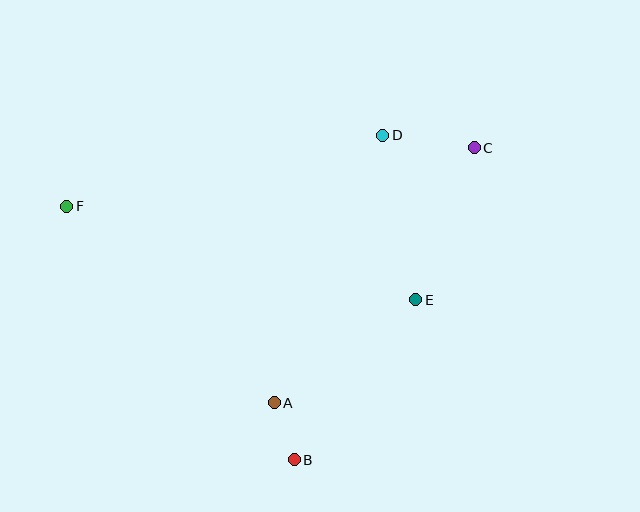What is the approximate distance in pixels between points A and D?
The distance between A and D is approximately 289 pixels.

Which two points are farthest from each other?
Points C and F are farthest from each other.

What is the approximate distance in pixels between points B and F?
The distance between B and F is approximately 340 pixels.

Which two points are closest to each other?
Points A and B are closest to each other.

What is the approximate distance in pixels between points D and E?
The distance between D and E is approximately 168 pixels.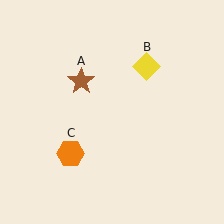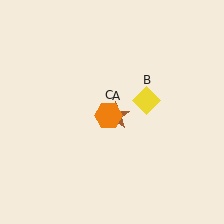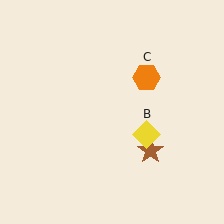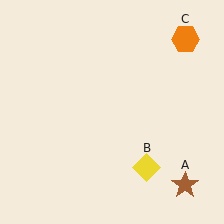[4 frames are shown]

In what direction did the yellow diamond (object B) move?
The yellow diamond (object B) moved down.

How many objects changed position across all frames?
3 objects changed position: brown star (object A), yellow diamond (object B), orange hexagon (object C).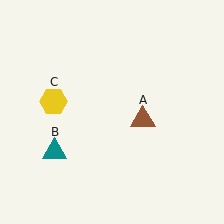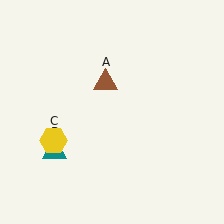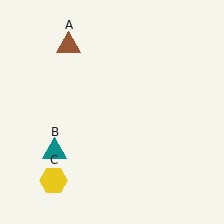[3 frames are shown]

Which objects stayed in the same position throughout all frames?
Teal triangle (object B) remained stationary.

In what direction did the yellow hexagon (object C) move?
The yellow hexagon (object C) moved down.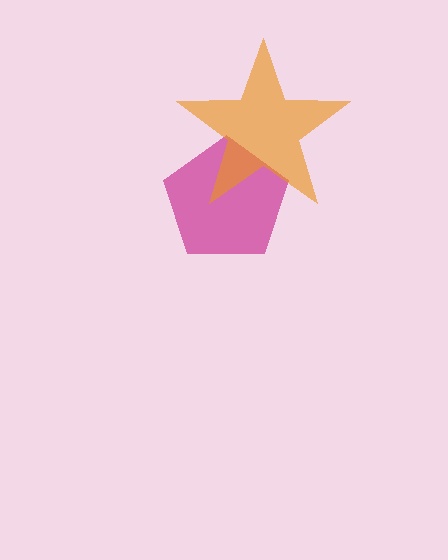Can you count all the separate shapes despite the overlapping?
Yes, there are 2 separate shapes.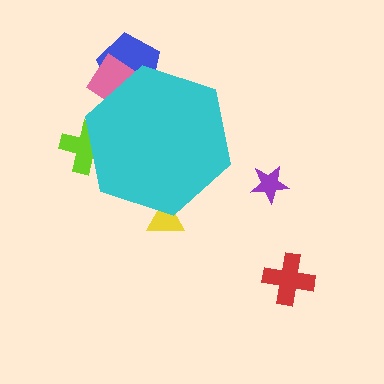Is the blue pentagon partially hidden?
Yes, the blue pentagon is partially hidden behind the cyan hexagon.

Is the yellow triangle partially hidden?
Yes, the yellow triangle is partially hidden behind the cyan hexagon.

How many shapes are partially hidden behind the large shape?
4 shapes are partially hidden.